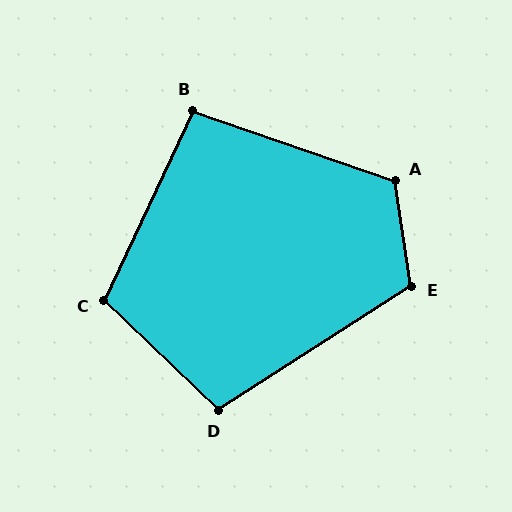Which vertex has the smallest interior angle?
B, at approximately 96 degrees.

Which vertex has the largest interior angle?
A, at approximately 118 degrees.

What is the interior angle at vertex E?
Approximately 114 degrees (obtuse).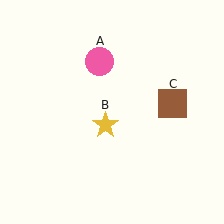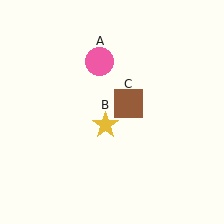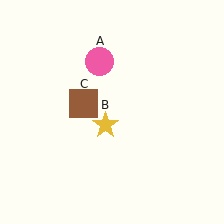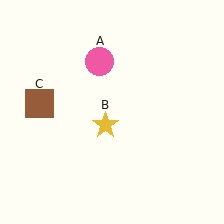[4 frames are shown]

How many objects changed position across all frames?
1 object changed position: brown square (object C).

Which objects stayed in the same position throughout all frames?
Pink circle (object A) and yellow star (object B) remained stationary.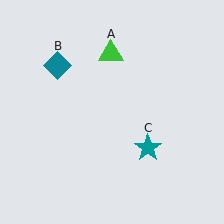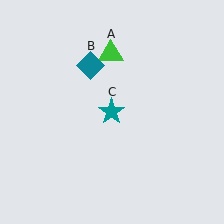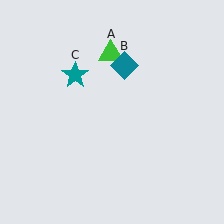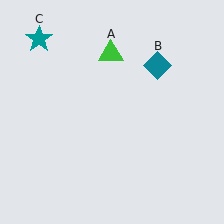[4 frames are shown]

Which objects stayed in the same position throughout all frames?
Green triangle (object A) remained stationary.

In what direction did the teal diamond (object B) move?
The teal diamond (object B) moved right.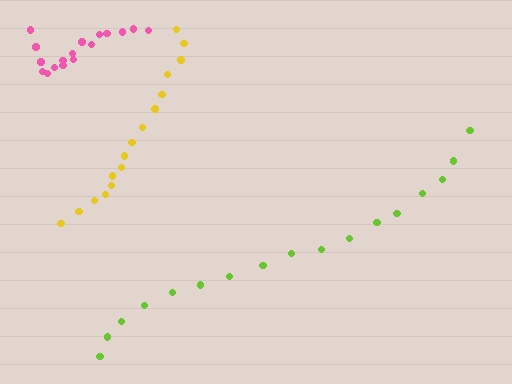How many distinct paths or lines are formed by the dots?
There are 3 distinct paths.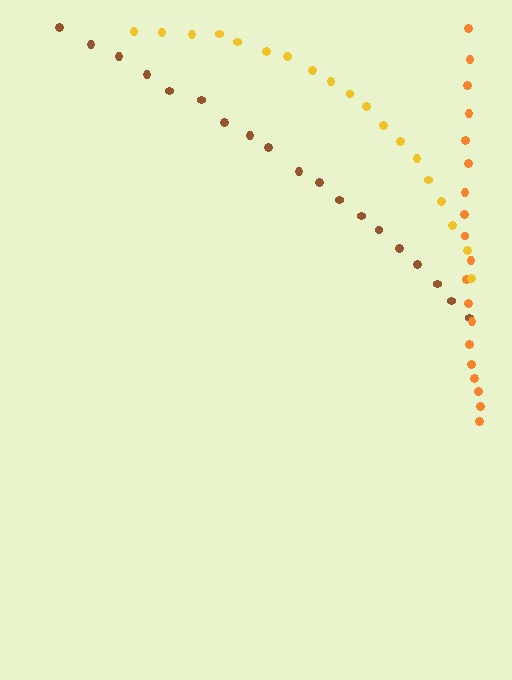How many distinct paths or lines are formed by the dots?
There are 3 distinct paths.